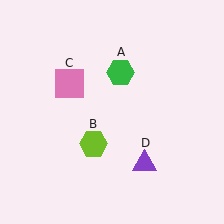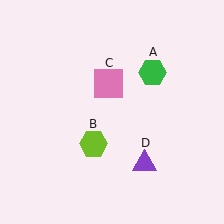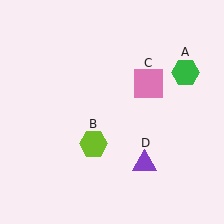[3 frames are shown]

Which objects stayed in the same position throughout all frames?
Lime hexagon (object B) and purple triangle (object D) remained stationary.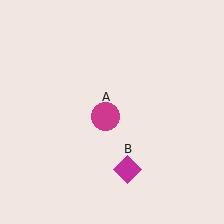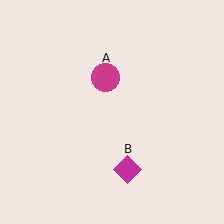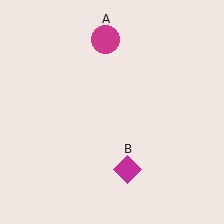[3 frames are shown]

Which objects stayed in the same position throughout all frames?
Magenta diamond (object B) remained stationary.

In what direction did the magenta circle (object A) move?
The magenta circle (object A) moved up.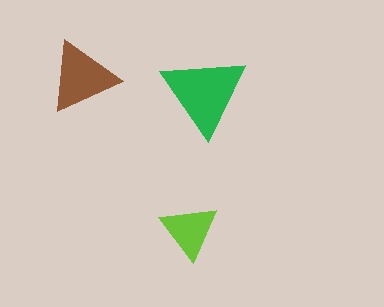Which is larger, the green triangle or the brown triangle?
The green one.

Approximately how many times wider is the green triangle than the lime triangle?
About 1.5 times wider.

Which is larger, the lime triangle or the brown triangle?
The brown one.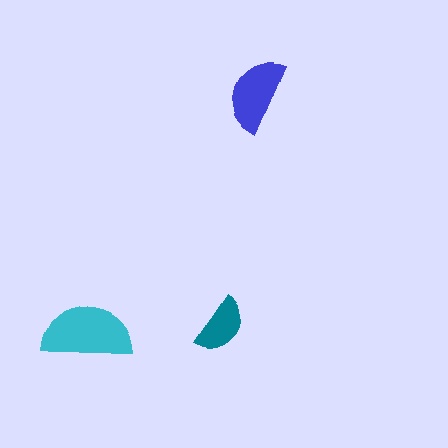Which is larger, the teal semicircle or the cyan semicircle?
The cyan one.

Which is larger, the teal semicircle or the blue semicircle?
The blue one.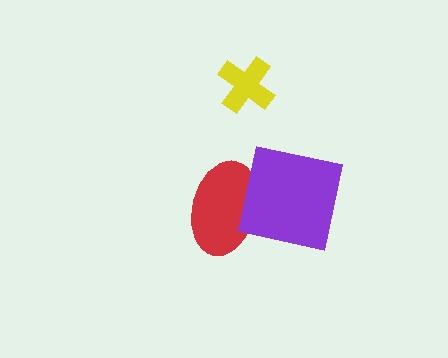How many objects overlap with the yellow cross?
0 objects overlap with the yellow cross.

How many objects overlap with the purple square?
1 object overlaps with the purple square.